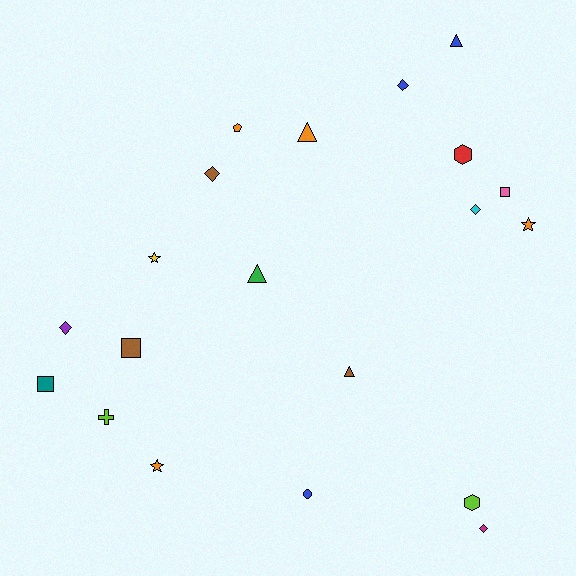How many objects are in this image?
There are 20 objects.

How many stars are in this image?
There are 3 stars.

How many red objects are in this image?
There is 1 red object.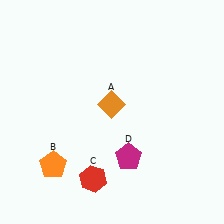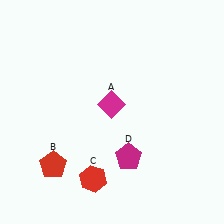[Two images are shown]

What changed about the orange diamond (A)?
In Image 1, A is orange. In Image 2, it changed to magenta.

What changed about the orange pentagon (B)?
In Image 1, B is orange. In Image 2, it changed to red.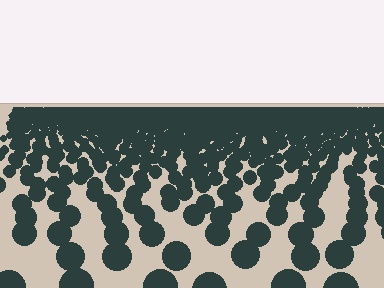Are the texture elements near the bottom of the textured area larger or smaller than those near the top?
Larger. Near the bottom, elements are closer to the viewer and appear at a bigger on-screen size.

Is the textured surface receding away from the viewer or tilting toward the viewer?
The surface is receding away from the viewer. Texture elements get smaller and denser toward the top.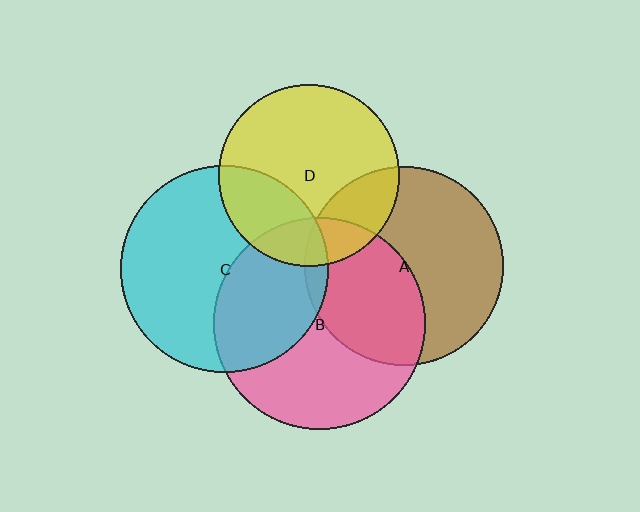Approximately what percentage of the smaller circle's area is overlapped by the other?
Approximately 20%.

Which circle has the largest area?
Circle B (pink).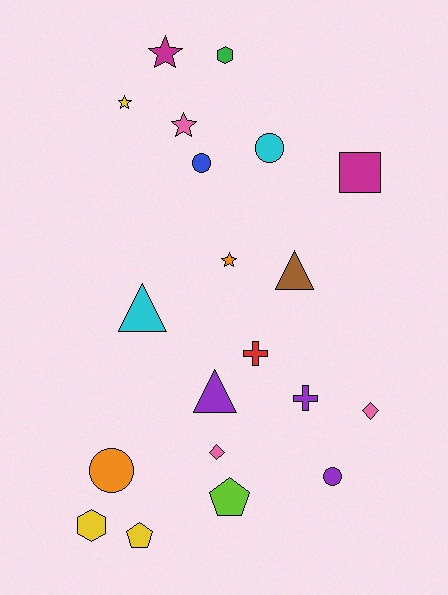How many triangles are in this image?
There are 3 triangles.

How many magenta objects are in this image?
There are 2 magenta objects.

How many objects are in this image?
There are 20 objects.